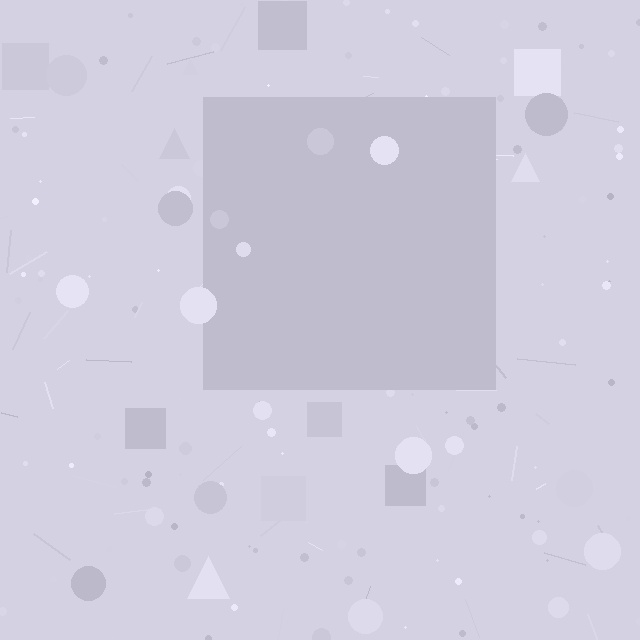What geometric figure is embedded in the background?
A square is embedded in the background.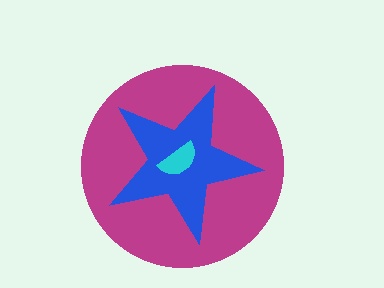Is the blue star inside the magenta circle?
Yes.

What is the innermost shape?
The cyan semicircle.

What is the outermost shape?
The magenta circle.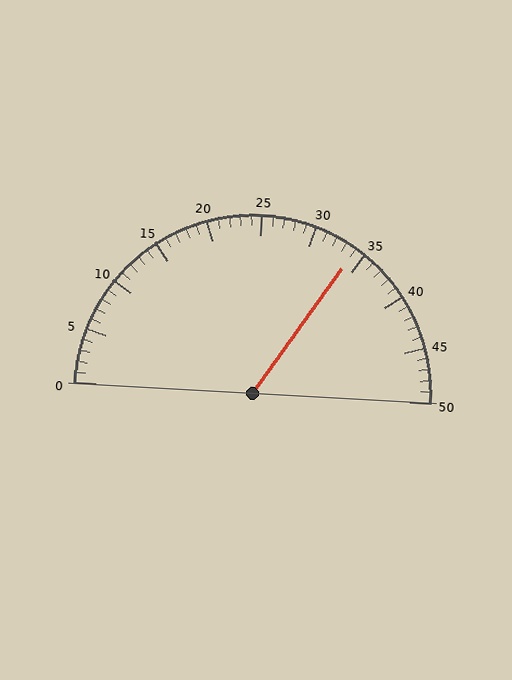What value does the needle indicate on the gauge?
The needle indicates approximately 34.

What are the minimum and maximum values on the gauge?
The gauge ranges from 0 to 50.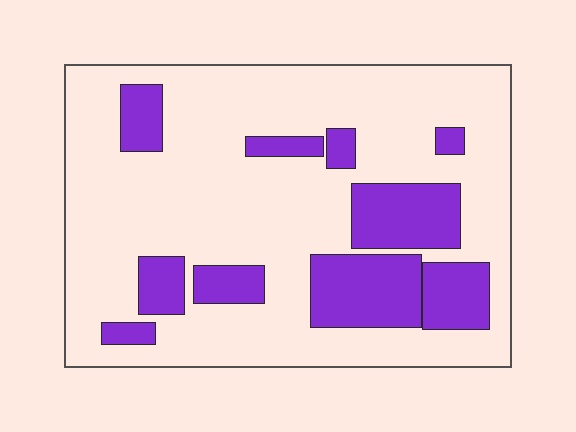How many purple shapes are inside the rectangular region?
10.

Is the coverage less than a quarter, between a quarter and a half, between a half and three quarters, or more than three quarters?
Less than a quarter.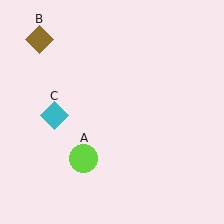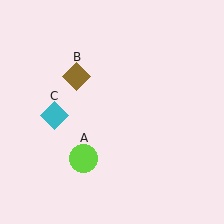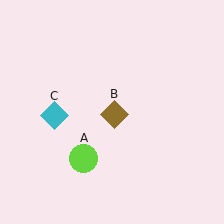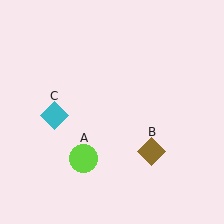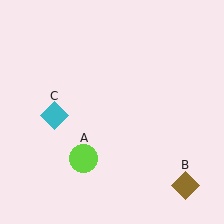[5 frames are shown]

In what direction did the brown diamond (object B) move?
The brown diamond (object B) moved down and to the right.